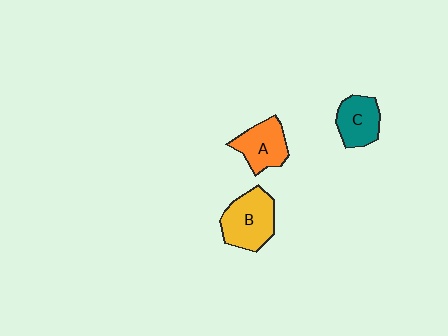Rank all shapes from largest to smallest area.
From largest to smallest: B (yellow), A (orange), C (teal).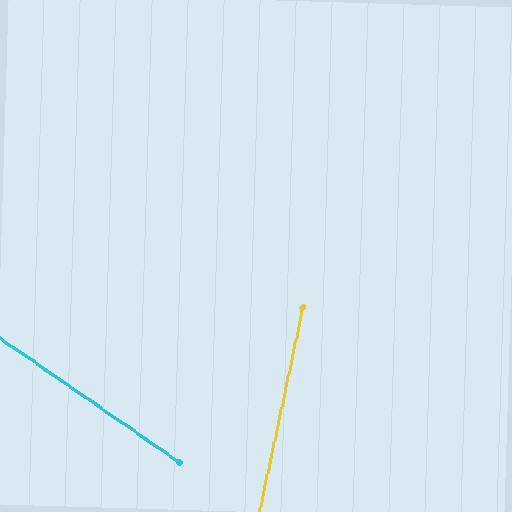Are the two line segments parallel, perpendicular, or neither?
Neither parallel nor perpendicular — they differ by about 67°.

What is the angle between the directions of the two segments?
Approximately 67 degrees.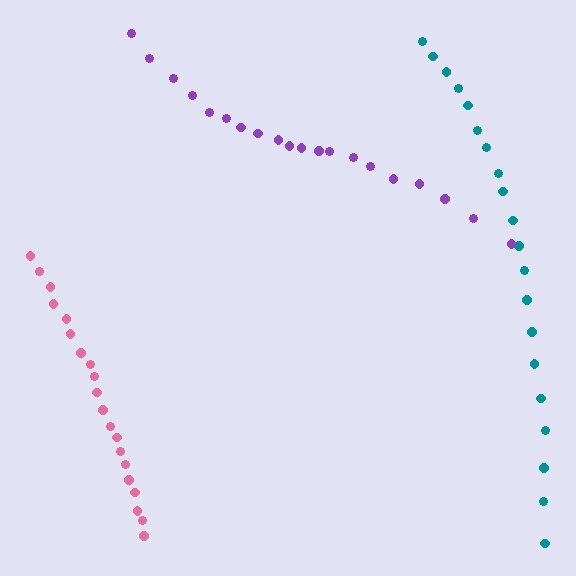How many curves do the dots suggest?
There are 3 distinct paths.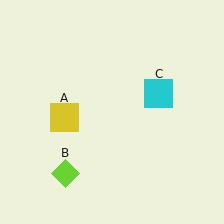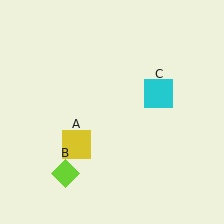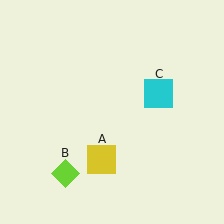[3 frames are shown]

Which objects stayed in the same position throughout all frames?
Lime diamond (object B) and cyan square (object C) remained stationary.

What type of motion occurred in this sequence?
The yellow square (object A) rotated counterclockwise around the center of the scene.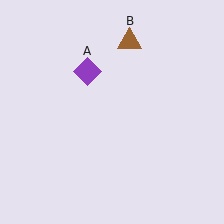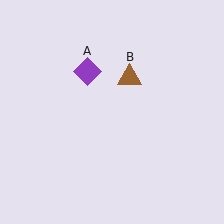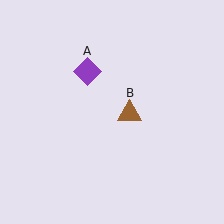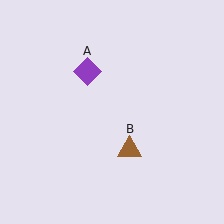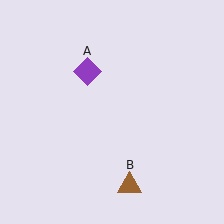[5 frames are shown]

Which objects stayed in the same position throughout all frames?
Purple diamond (object A) remained stationary.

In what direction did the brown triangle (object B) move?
The brown triangle (object B) moved down.